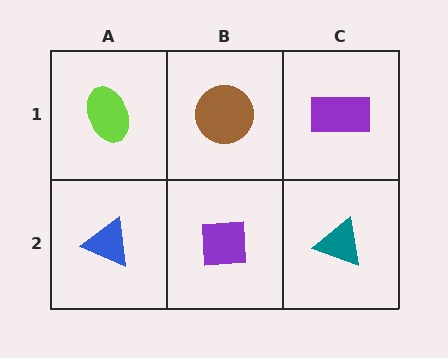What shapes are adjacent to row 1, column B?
A purple square (row 2, column B), a lime ellipse (row 1, column A), a purple rectangle (row 1, column C).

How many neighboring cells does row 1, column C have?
2.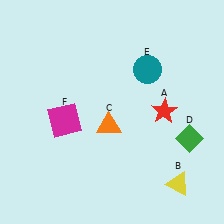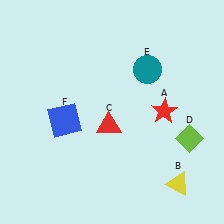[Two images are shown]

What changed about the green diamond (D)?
In Image 1, D is green. In Image 2, it changed to lime.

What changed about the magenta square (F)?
In Image 1, F is magenta. In Image 2, it changed to blue.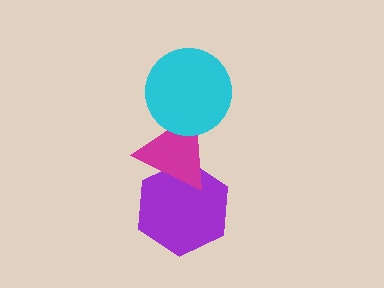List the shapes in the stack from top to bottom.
From top to bottom: the cyan circle, the magenta triangle, the purple hexagon.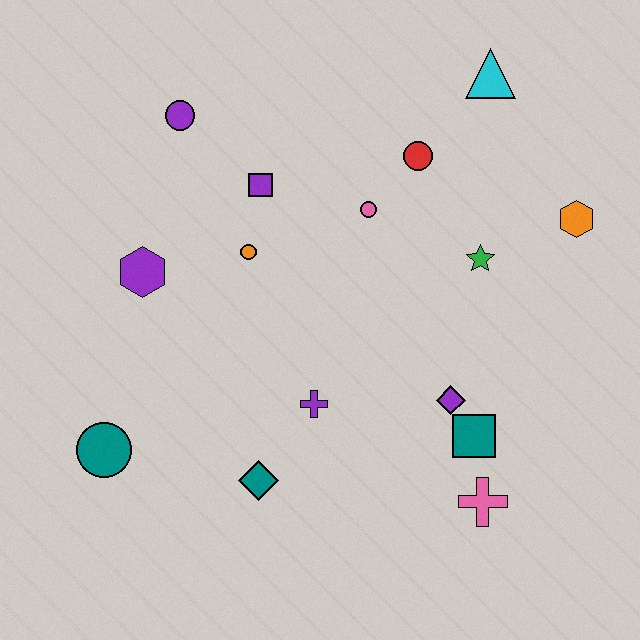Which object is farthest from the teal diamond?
The cyan triangle is farthest from the teal diamond.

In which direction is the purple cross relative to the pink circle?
The purple cross is below the pink circle.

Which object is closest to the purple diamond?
The teal square is closest to the purple diamond.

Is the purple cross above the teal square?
Yes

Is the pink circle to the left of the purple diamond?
Yes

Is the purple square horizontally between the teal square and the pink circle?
No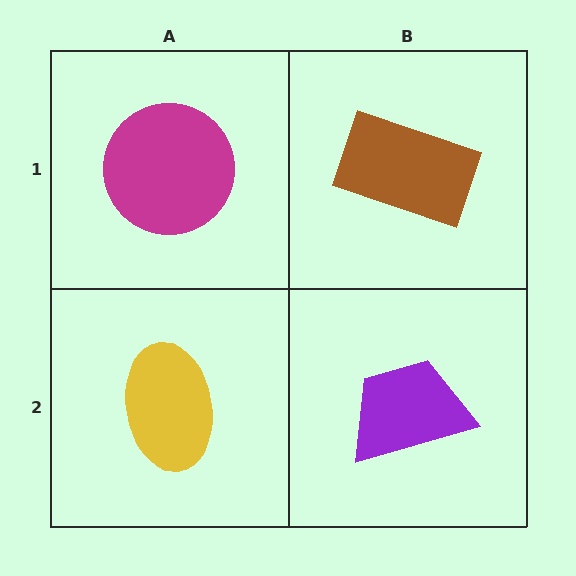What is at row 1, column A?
A magenta circle.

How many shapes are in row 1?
2 shapes.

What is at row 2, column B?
A purple trapezoid.